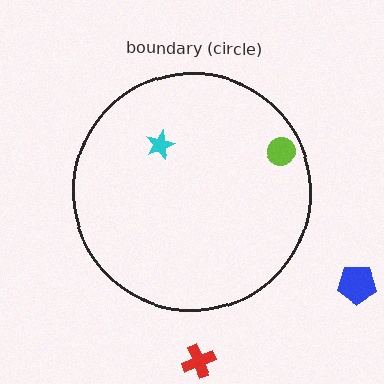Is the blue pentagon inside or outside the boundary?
Outside.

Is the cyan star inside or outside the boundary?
Inside.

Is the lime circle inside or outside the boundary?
Inside.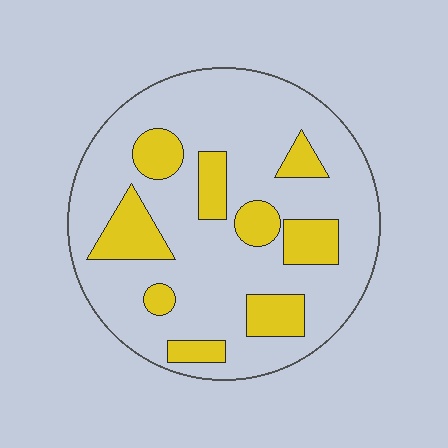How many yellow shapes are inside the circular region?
9.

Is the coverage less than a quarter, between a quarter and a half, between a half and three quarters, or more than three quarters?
Less than a quarter.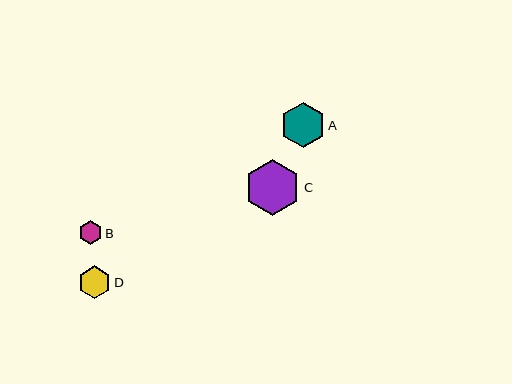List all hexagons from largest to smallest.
From largest to smallest: C, A, D, B.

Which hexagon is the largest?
Hexagon C is the largest with a size of approximately 56 pixels.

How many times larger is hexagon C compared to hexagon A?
Hexagon C is approximately 1.3 times the size of hexagon A.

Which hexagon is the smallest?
Hexagon B is the smallest with a size of approximately 24 pixels.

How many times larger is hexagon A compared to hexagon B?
Hexagon A is approximately 1.8 times the size of hexagon B.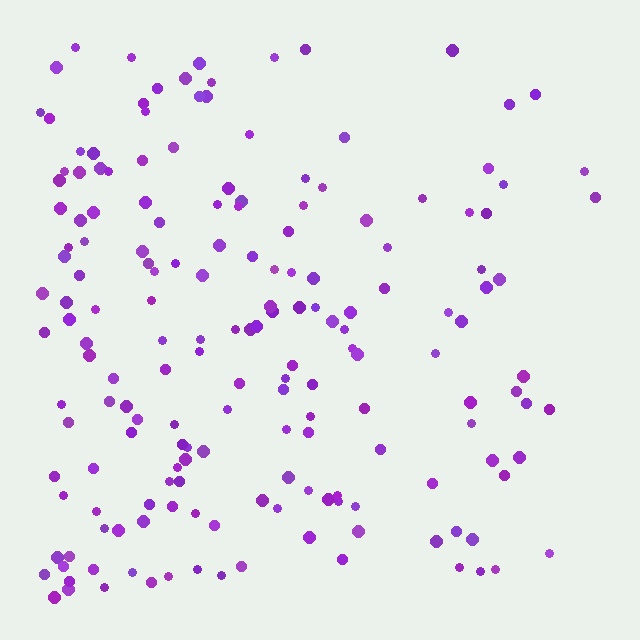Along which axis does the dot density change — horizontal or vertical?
Horizontal.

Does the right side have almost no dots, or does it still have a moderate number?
Still a moderate number, just noticeably fewer than the left.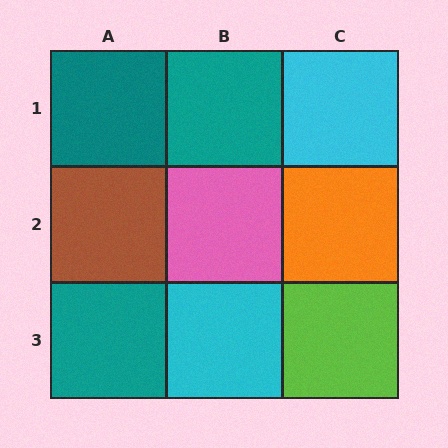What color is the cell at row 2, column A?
Brown.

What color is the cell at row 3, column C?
Lime.